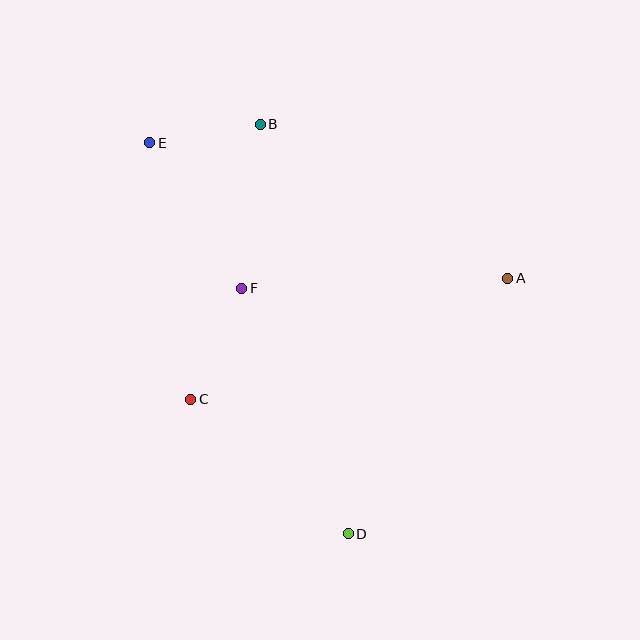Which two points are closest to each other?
Points B and E are closest to each other.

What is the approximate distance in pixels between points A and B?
The distance between A and B is approximately 292 pixels.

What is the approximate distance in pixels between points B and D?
The distance between B and D is approximately 419 pixels.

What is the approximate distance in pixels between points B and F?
The distance between B and F is approximately 165 pixels.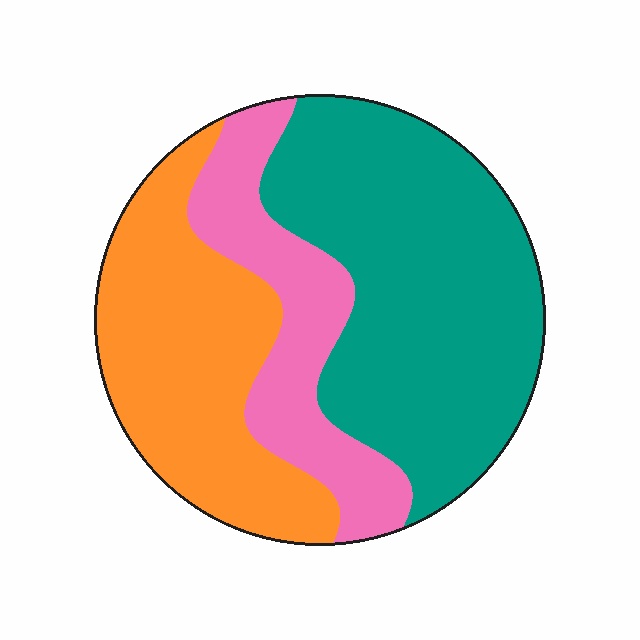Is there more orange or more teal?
Teal.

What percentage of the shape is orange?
Orange covers about 30% of the shape.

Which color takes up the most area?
Teal, at roughly 45%.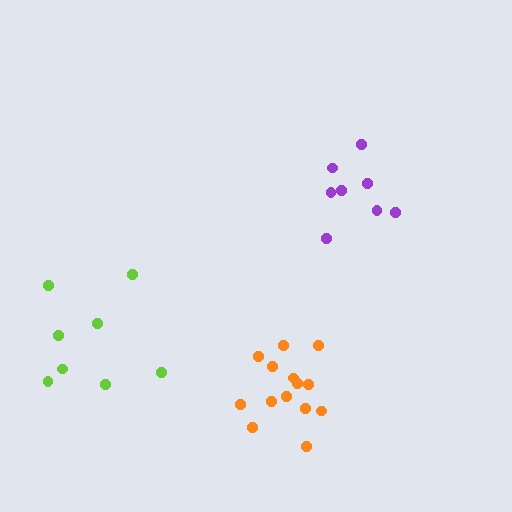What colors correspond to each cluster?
The clusters are colored: purple, lime, orange.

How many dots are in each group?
Group 1: 8 dots, Group 2: 8 dots, Group 3: 14 dots (30 total).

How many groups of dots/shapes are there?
There are 3 groups.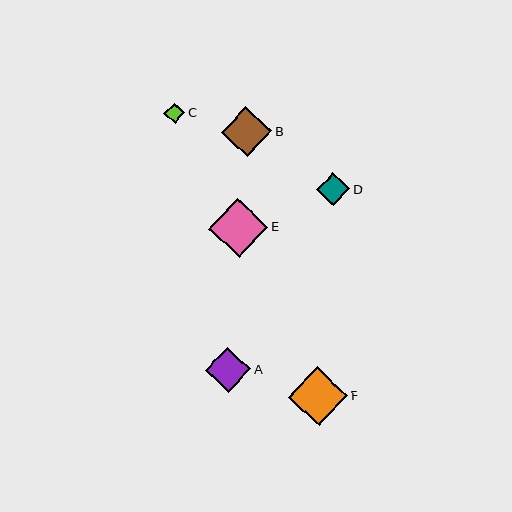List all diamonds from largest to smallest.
From largest to smallest: F, E, B, A, D, C.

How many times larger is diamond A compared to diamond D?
Diamond A is approximately 1.4 times the size of diamond D.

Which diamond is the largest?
Diamond F is the largest with a size of approximately 59 pixels.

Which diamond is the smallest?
Diamond C is the smallest with a size of approximately 21 pixels.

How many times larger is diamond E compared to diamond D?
Diamond E is approximately 1.8 times the size of diamond D.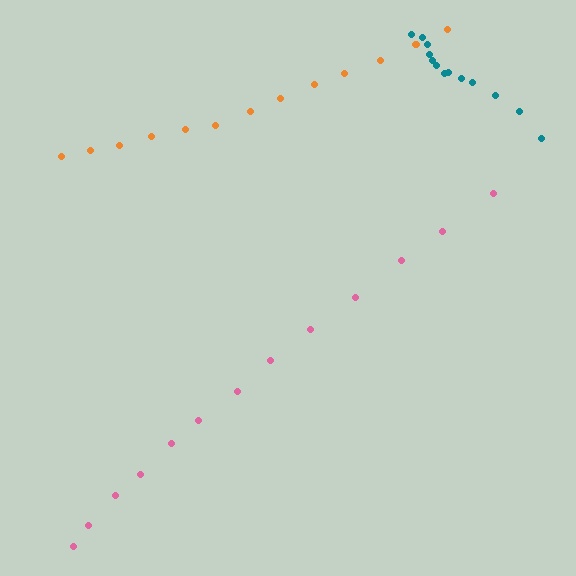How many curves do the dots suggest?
There are 3 distinct paths.